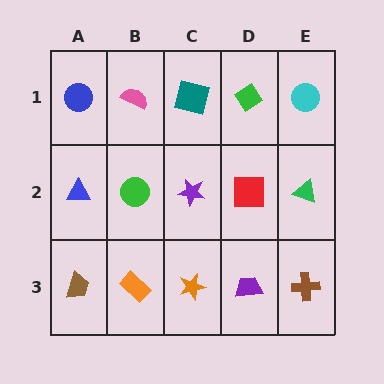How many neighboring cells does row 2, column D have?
4.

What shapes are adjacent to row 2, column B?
A pink semicircle (row 1, column B), an orange rectangle (row 3, column B), a blue triangle (row 2, column A), a purple star (row 2, column C).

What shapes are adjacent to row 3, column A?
A blue triangle (row 2, column A), an orange rectangle (row 3, column B).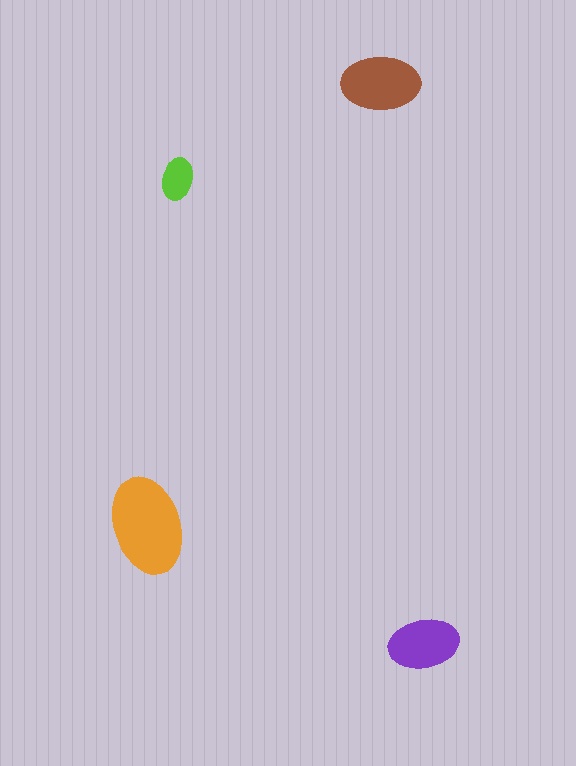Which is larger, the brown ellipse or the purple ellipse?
The brown one.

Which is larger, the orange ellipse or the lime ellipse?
The orange one.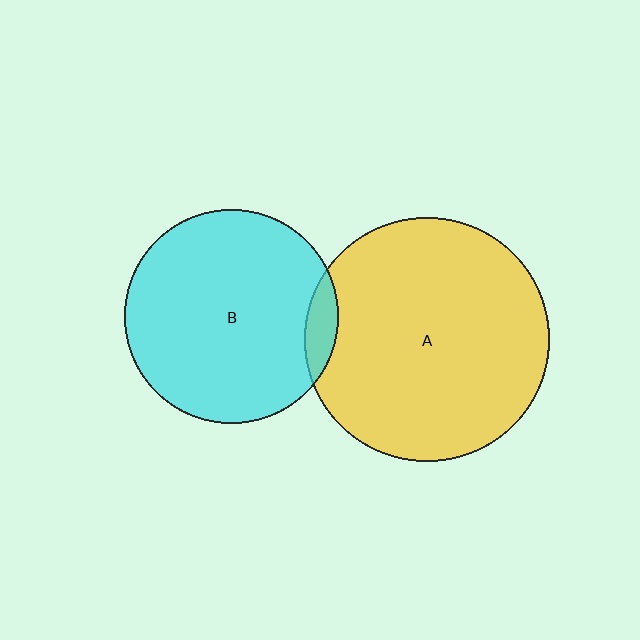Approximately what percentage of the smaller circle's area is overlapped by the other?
Approximately 5%.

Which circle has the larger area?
Circle A (yellow).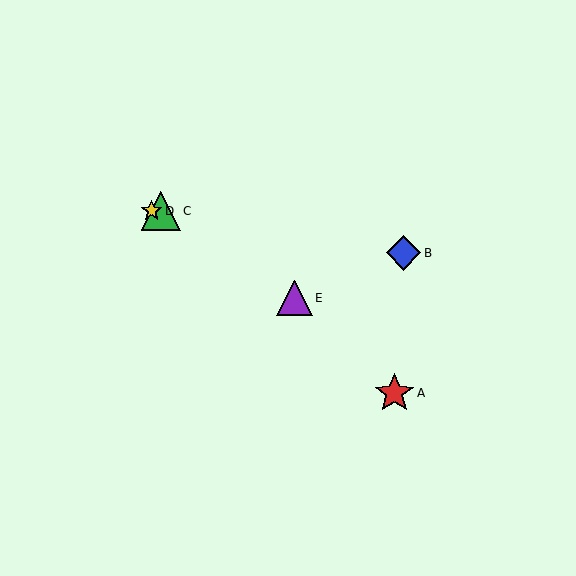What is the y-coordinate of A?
Object A is at y≈393.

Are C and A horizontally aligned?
No, C is at y≈211 and A is at y≈393.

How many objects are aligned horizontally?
2 objects (C, D) are aligned horizontally.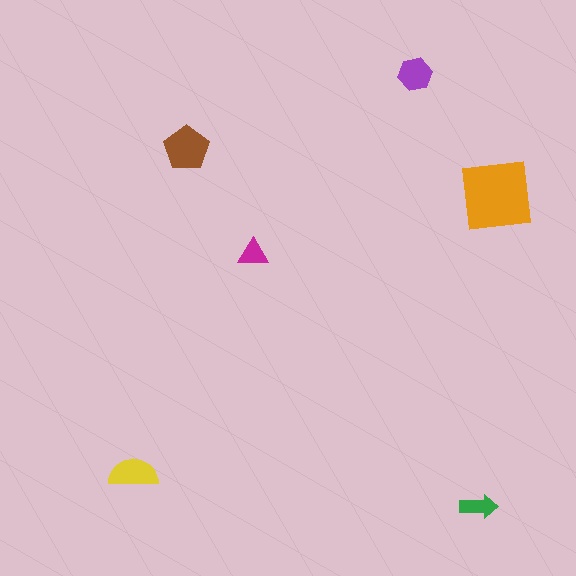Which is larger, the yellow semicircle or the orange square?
The orange square.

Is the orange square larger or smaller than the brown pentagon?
Larger.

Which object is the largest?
The orange square.